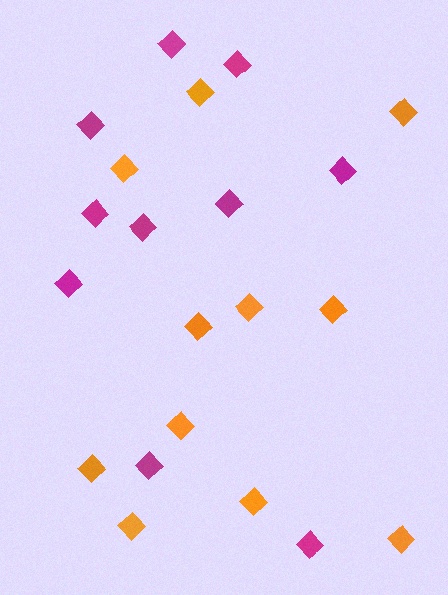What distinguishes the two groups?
There are 2 groups: one group of magenta diamonds (10) and one group of orange diamonds (11).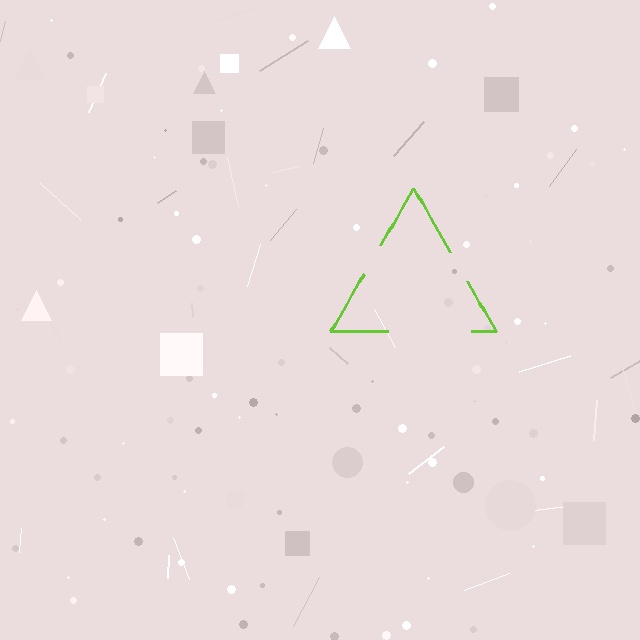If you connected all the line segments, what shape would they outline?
They would outline a triangle.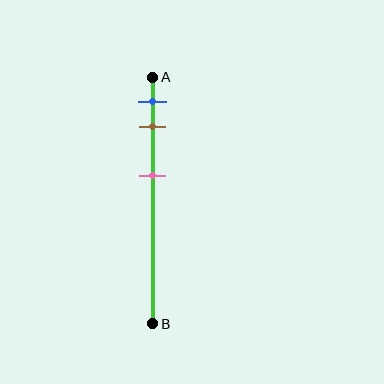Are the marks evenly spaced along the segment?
No, the marks are not evenly spaced.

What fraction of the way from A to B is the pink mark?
The pink mark is approximately 40% (0.4) of the way from A to B.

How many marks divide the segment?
There are 3 marks dividing the segment.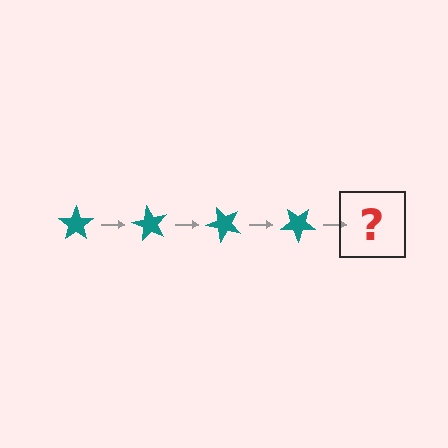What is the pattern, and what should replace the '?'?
The pattern is that the star rotates 60 degrees each step. The '?' should be a teal star rotated 240 degrees.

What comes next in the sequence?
The next element should be a teal star rotated 240 degrees.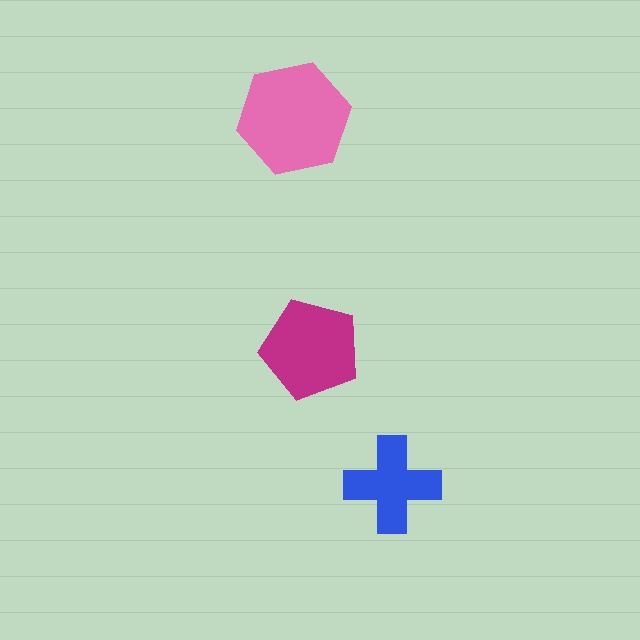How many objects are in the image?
There are 3 objects in the image.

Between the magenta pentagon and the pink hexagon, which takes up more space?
The pink hexagon.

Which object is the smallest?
The blue cross.